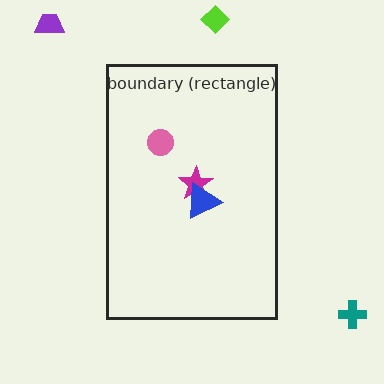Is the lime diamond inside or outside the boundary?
Outside.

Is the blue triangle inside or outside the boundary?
Inside.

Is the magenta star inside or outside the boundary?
Inside.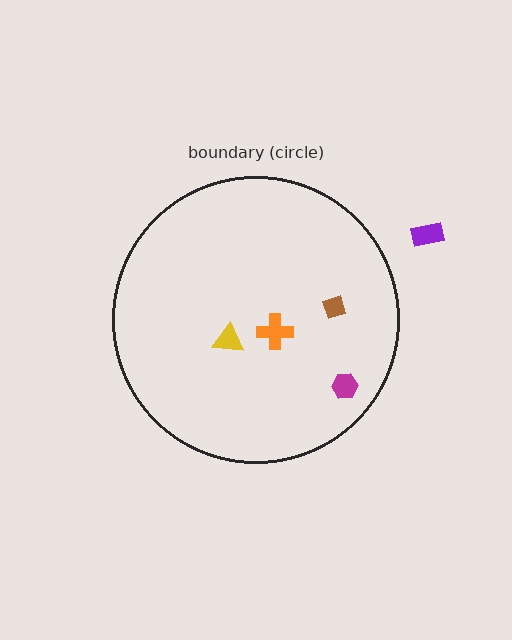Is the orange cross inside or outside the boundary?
Inside.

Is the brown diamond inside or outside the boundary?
Inside.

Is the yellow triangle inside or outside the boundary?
Inside.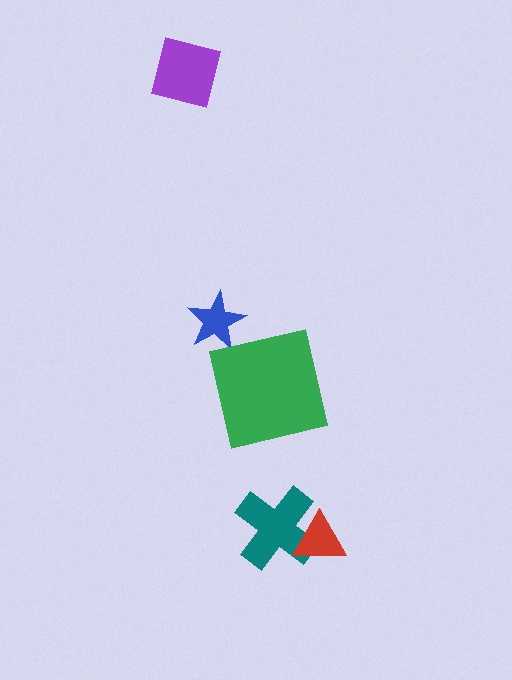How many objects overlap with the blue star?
0 objects overlap with the blue star.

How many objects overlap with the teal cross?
1 object overlaps with the teal cross.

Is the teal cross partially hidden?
Yes, it is partially covered by another shape.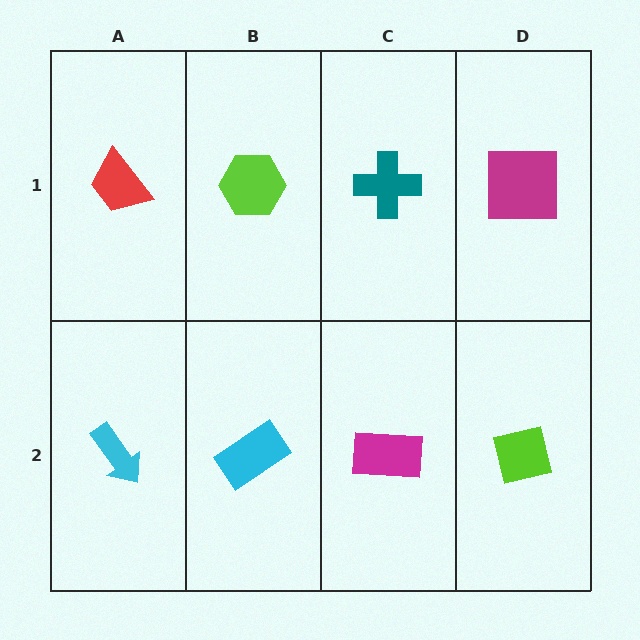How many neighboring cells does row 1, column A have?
2.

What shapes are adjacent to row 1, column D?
A lime square (row 2, column D), a teal cross (row 1, column C).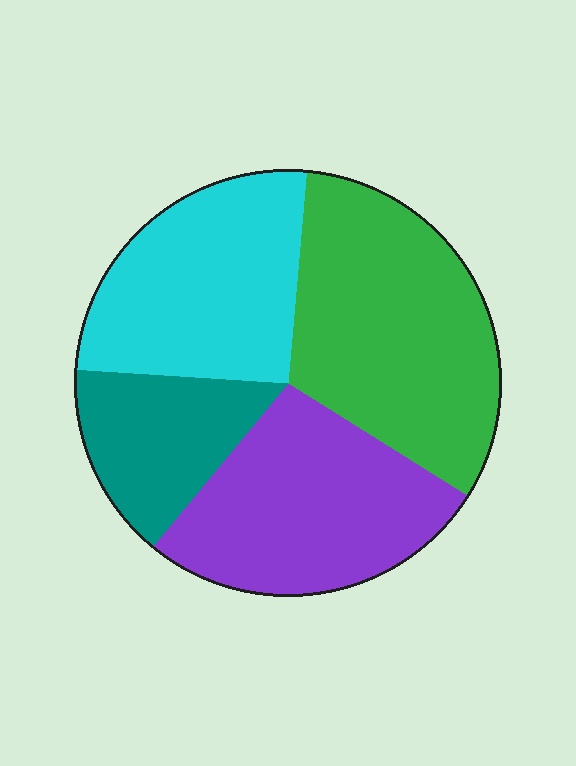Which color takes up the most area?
Green, at roughly 30%.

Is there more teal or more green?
Green.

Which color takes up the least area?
Teal, at roughly 15%.